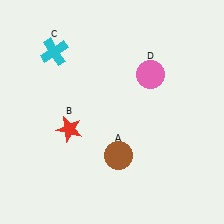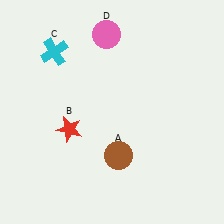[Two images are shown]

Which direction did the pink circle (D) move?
The pink circle (D) moved left.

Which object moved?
The pink circle (D) moved left.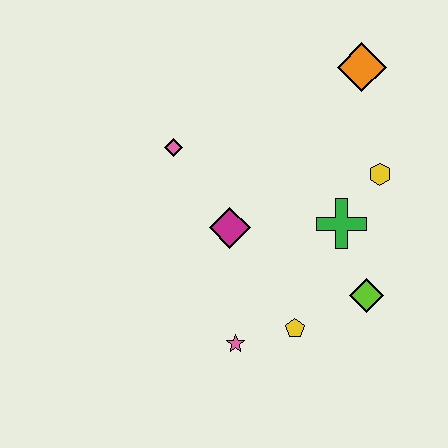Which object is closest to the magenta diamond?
The pink diamond is closest to the magenta diamond.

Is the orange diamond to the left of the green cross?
No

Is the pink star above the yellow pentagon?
No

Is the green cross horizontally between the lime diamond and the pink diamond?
Yes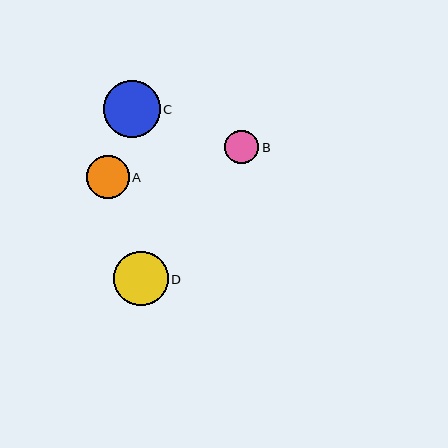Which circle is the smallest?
Circle B is the smallest with a size of approximately 34 pixels.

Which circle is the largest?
Circle C is the largest with a size of approximately 57 pixels.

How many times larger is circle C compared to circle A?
Circle C is approximately 1.3 times the size of circle A.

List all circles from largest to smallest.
From largest to smallest: C, D, A, B.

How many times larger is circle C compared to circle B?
Circle C is approximately 1.7 times the size of circle B.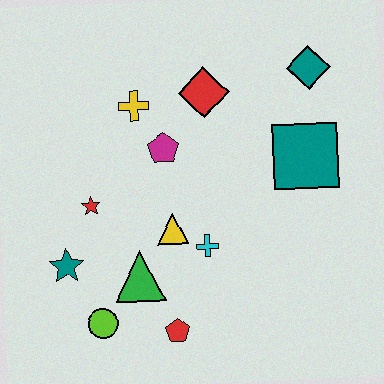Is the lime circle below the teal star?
Yes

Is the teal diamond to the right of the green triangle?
Yes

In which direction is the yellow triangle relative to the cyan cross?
The yellow triangle is to the left of the cyan cross.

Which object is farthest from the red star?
The teal diamond is farthest from the red star.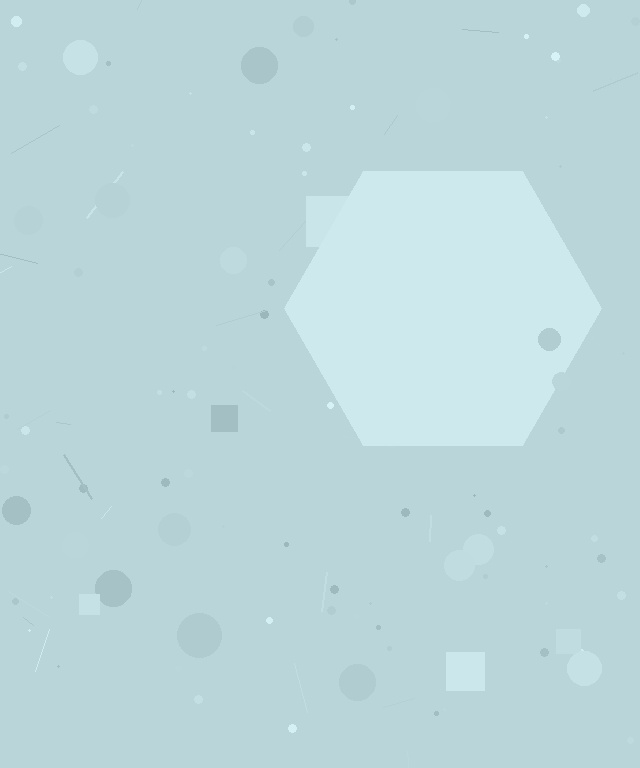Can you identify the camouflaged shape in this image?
The camouflaged shape is a hexagon.